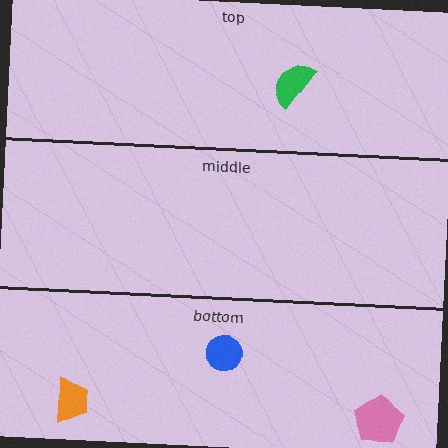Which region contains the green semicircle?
The top region.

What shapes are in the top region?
The green semicircle.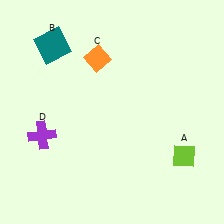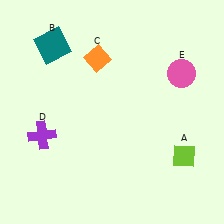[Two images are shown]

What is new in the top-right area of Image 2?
A pink circle (E) was added in the top-right area of Image 2.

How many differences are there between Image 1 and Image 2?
There is 1 difference between the two images.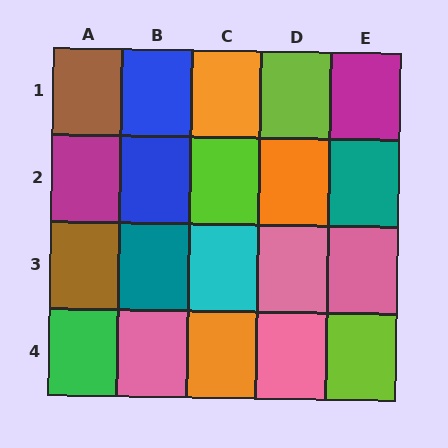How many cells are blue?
2 cells are blue.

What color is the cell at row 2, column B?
Blue.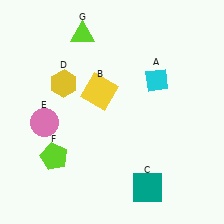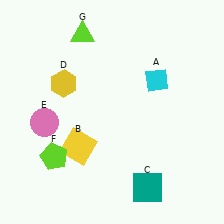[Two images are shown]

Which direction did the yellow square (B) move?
The yellow square (B) moved down.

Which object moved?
The yellow square (B) moved down.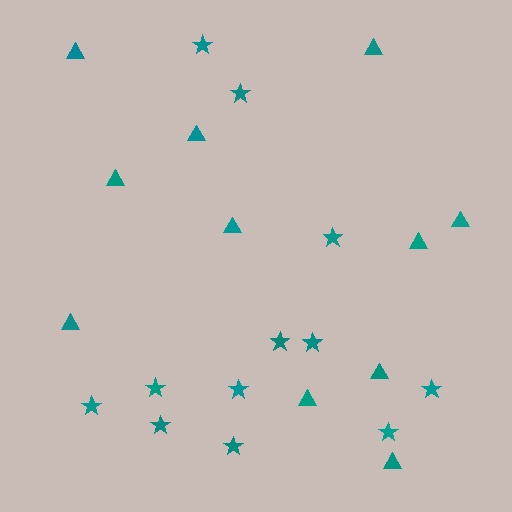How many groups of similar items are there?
There are 2 groups: one group of stars (12) and one group of triangles (11).